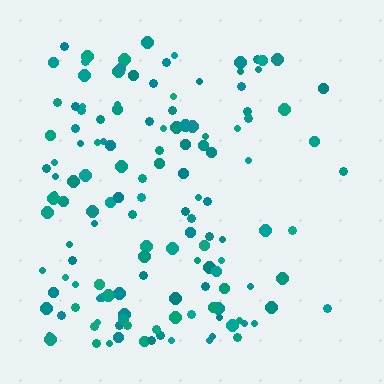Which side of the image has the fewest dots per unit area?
The right.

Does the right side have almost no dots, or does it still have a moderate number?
Still a moderate number, just noticeably fewer than the left.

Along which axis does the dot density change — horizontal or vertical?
Horizontal.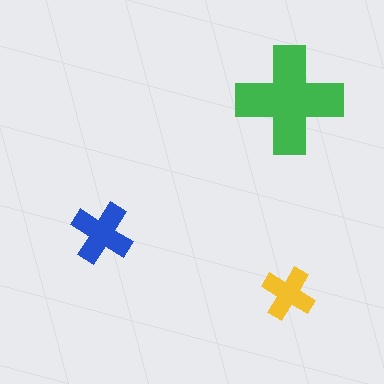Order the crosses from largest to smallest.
the green one, the blue one, the yellow one.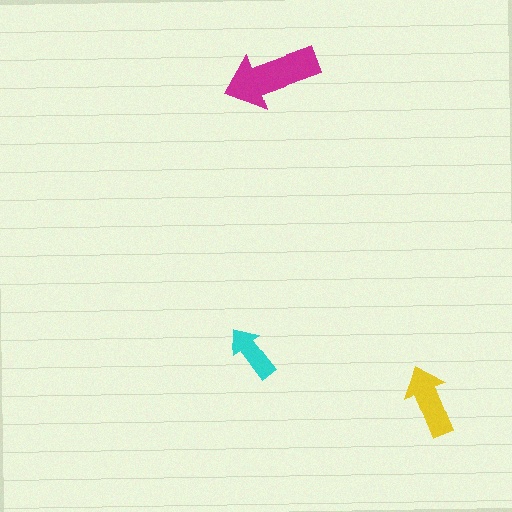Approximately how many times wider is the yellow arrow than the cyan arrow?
About 1.5 times wider.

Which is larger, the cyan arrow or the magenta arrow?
The magenta one.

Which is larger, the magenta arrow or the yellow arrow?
The magenta one.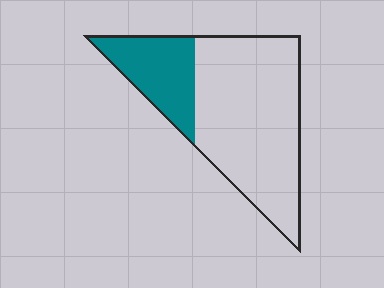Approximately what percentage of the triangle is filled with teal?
Approximately 25%.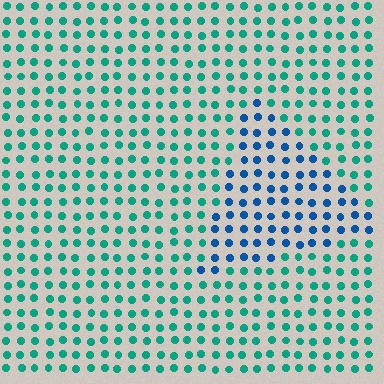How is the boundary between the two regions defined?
The boundary is defined purely by a slight shift in hue (about 44 degrees). Spacing, size, and orientation are identical on both sides.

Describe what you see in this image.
The image is filled with small teal elements in a uniform arrangement. A triangle-shaped region is visible where the elements are tinted to a slightly different hue, forming a subtle color boundary.